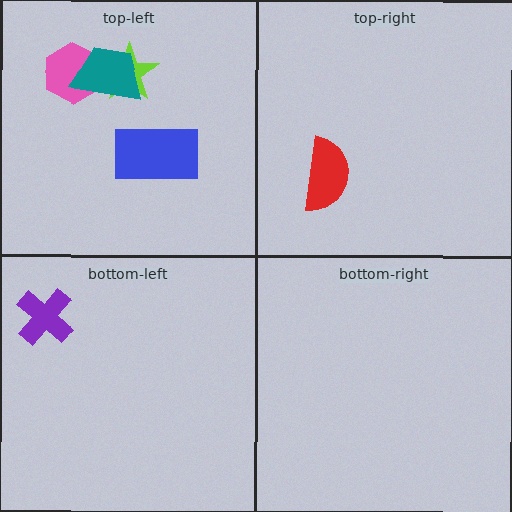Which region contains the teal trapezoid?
The top-left region.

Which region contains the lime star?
The top-left region.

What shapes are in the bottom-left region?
The purple cross.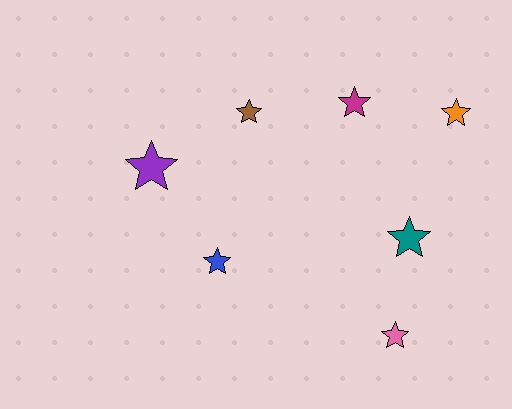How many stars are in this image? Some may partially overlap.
There are 7 stars.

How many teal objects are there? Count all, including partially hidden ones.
There is 1 teal object.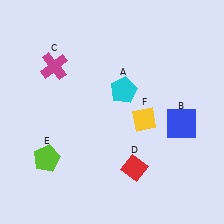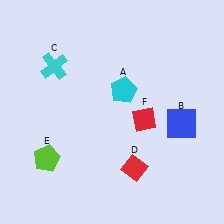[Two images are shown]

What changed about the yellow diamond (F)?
In Image 1, F is yellow. In Image 2, it changed to red.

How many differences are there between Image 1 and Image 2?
There are 2 differences between the two images.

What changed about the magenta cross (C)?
In Image 1, C is magenta. In Image 2, it changed to cyan.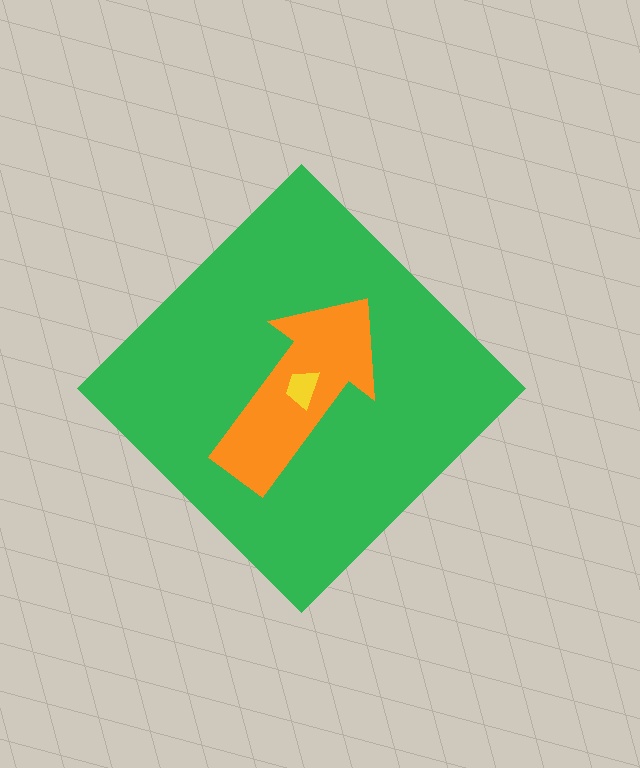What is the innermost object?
The yellow trapezoid.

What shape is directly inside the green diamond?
The orange arrow.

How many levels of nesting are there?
3.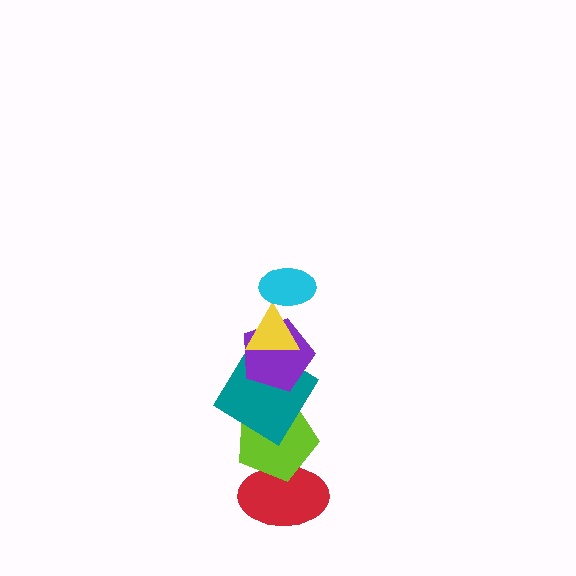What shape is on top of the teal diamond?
The purple pentagon is on top of the teal diamond.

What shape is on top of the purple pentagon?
The yellow triangle is on top of the purple pentagon.